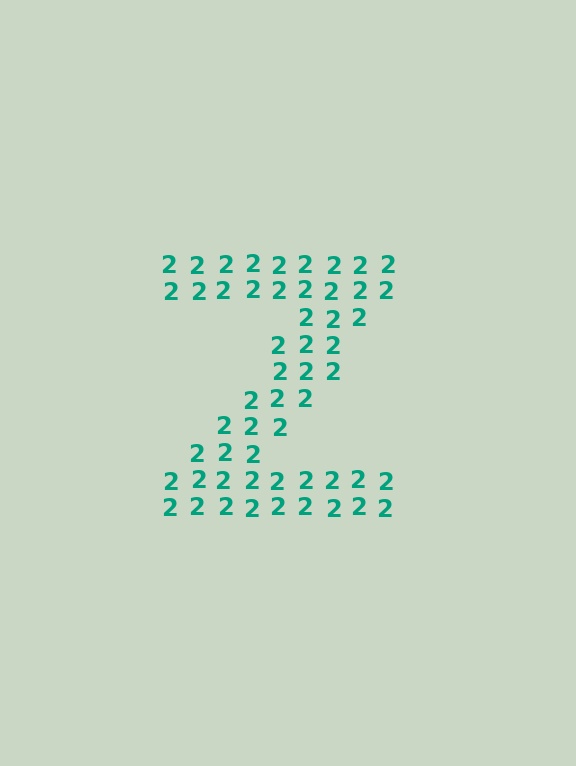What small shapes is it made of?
It is made of small digit 2's.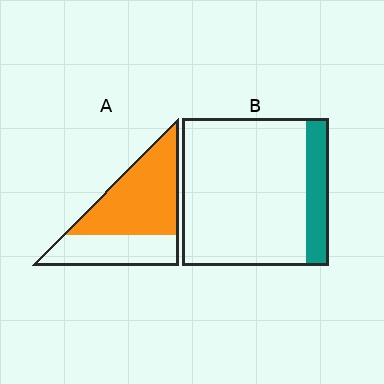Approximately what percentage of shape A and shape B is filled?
A is approximately 65% and B is approximately 15%.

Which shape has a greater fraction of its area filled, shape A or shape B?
Shape A.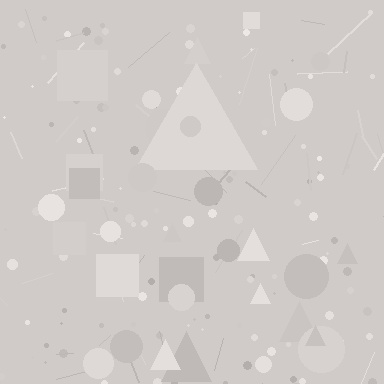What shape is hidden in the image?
A triangle is hidden in the image.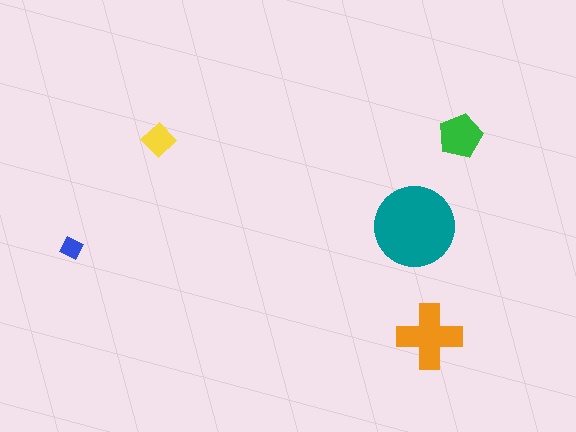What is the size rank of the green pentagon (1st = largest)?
3rd.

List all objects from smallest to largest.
The blue diamond, the yellow diamond, the green pentagon, the orange cross, the teal circle.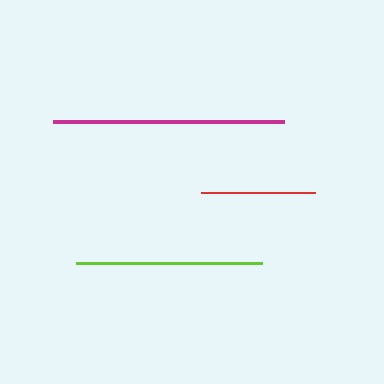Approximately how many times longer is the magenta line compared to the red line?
The magenta line is approximately 2.0 times the length of the red line.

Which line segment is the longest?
The magenta line is the longest at approximately 231 pixels.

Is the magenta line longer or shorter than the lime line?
The magenta line is longer than the lime line.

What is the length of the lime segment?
The lime segment is approximately 185 pixels long.